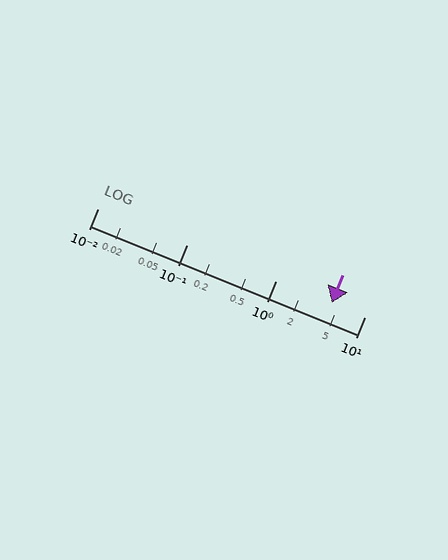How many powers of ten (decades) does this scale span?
The scale spans 3 decades, from 0.01 to 10.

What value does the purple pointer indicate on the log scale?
The pointer indicates approximately 4.3.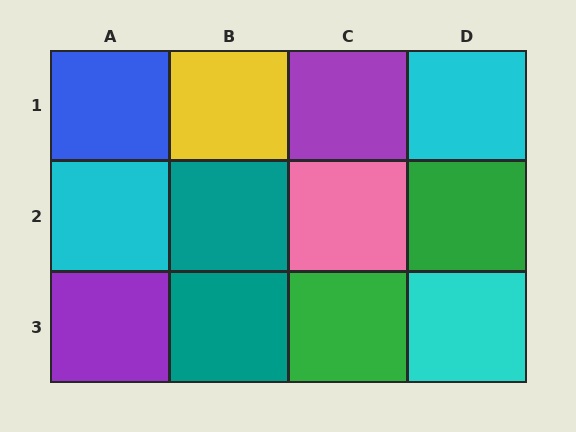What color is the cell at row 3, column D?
Cyan.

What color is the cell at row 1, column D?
Cyan.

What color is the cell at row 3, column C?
Green.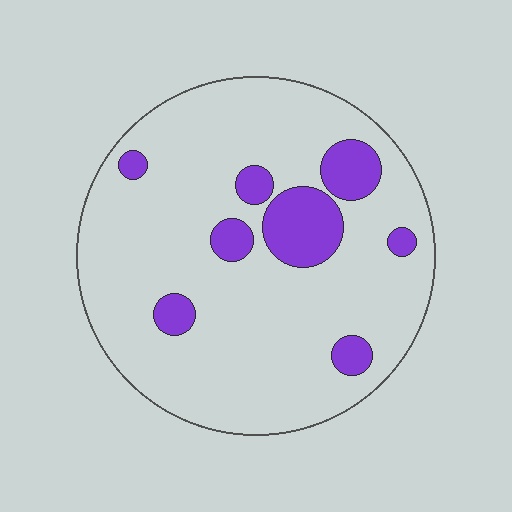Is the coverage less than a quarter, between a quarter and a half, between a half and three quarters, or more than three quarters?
Less than a quarter.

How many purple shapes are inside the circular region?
8.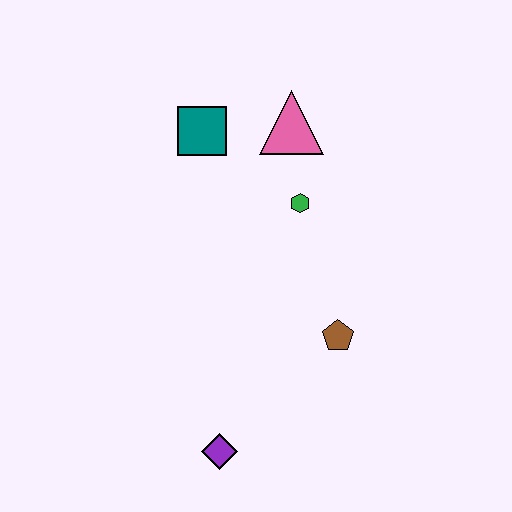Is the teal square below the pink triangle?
Yes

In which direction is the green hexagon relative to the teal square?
The green hexagon is to the right of the teal square.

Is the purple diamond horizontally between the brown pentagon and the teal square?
Yes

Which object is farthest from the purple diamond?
The pink triangle is farthest from the purple diamond.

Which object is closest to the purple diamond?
The brown pentagon is closest to the purple diamond.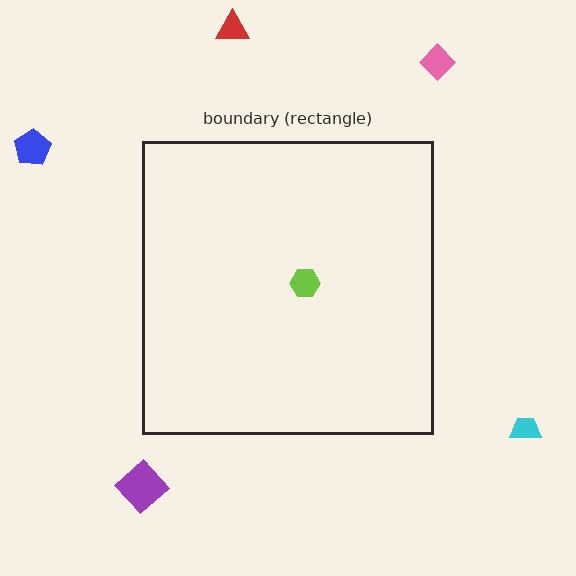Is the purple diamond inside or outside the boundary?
Outside.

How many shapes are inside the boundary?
1 inside, 5 outside.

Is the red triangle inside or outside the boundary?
Outside.